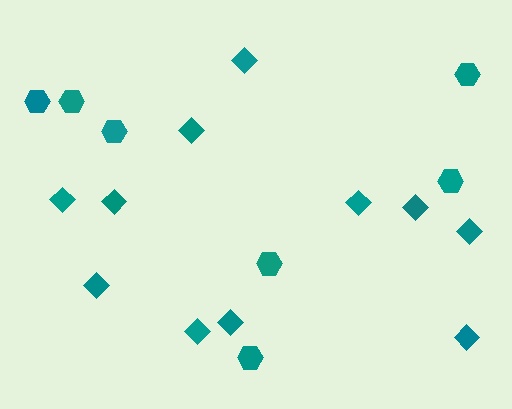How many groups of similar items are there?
There are 2 groups: one group of diamonds (11) and one group of hexagons (7).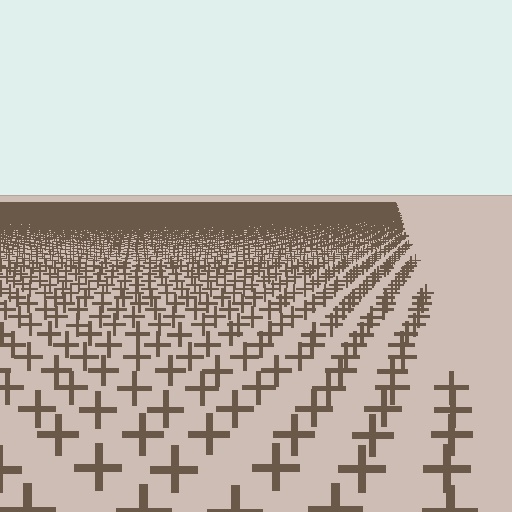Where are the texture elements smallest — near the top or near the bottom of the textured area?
Near the top.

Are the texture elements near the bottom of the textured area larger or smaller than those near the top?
Larger. Near the bottom, elements are closer to the viewer and appear at a bigger on-screen size.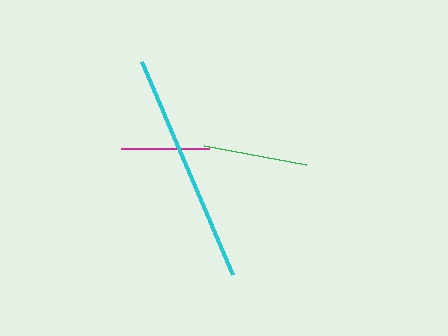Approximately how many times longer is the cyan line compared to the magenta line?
The cyan line is approximately 2.6 times the length of the magenta line.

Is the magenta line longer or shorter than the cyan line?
The cyan line is longer than the magenta line.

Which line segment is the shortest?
The magenta line is the shortest at approximately 89 pixels.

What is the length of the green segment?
The green segment is approximately 104 pixels long.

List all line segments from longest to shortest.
From longest to shortest: cyan, green, magenta.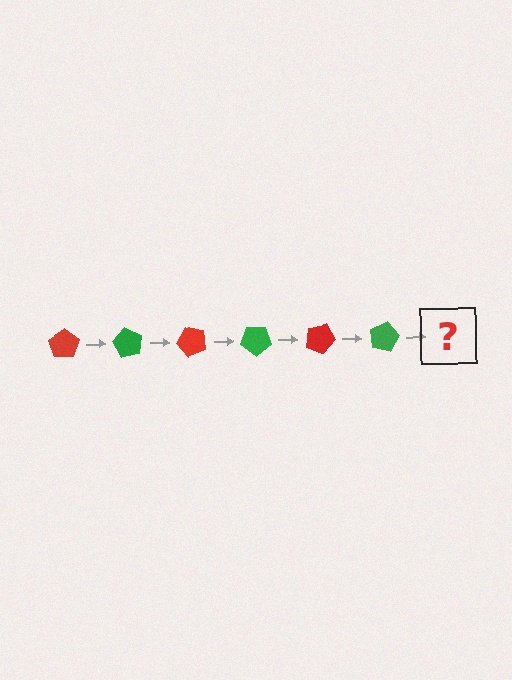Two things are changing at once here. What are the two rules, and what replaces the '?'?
The two rules are that it rotates 60 degrees each step and the color cycles through red and green. The '?' should be a red pentagon, rotated 360 degrees from the start.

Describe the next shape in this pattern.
It should be a red pentagon, rotated 360 degrees from the start.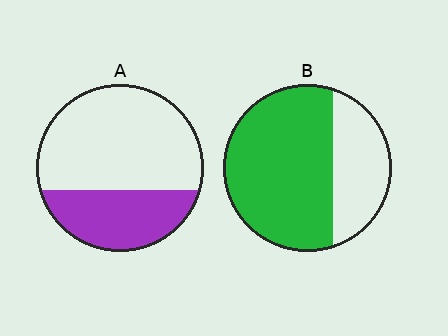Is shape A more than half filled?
No.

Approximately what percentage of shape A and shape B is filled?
A is approximately 35% and B is approximately 70%.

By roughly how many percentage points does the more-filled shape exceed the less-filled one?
By roughly 35 percentage points (B over A).